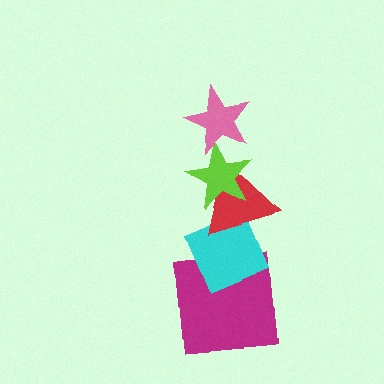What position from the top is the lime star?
The lime star is 2nd from the top.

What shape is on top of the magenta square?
The cyan diamond is on top of the magenta square.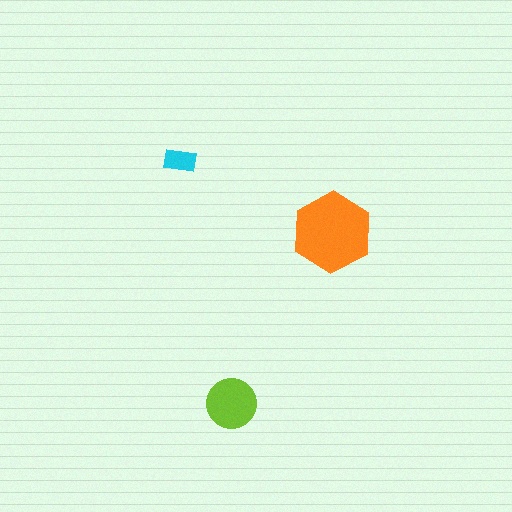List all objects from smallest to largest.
The cyan rectangle, the lime circle, the orange hexagon.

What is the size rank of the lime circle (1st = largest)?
2nd.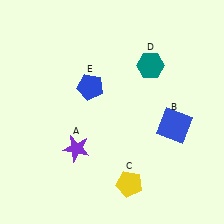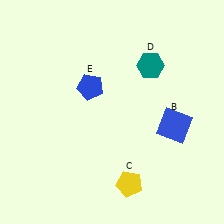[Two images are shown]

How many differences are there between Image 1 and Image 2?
There is 1 difference between the two images.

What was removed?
The purple star (A) was removed in Image 2.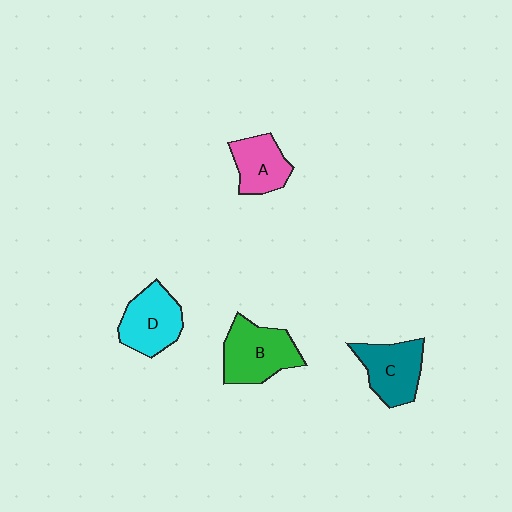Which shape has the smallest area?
Shape A (pink).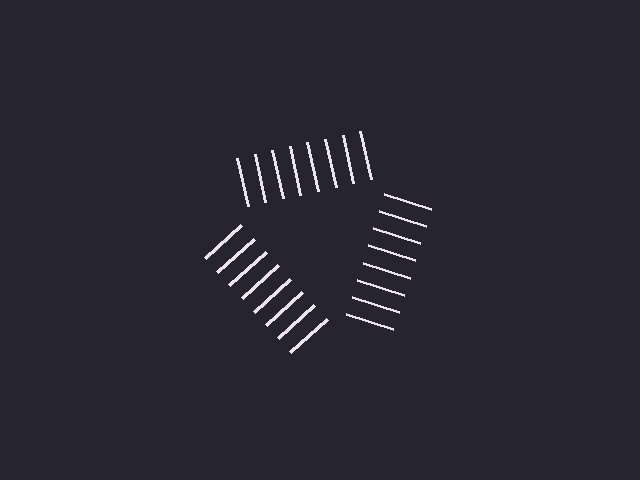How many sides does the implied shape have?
3 sides — the line-ends trace a triangle.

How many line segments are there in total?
24 — 8 along each of the 3 edges.